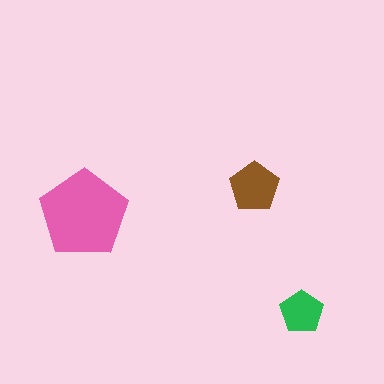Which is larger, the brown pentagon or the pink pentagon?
The pink one.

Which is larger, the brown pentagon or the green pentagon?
The brown one.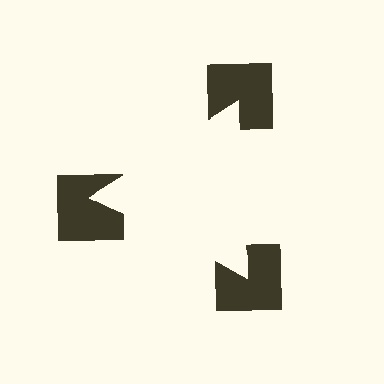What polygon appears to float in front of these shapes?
An illusory triangle — its edges are inferred from the aligned wedge cuts in the notched squares, not physically drawn.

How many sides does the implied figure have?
3 sides.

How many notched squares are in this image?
There are 3 — one at each vertex of the illusory triangle.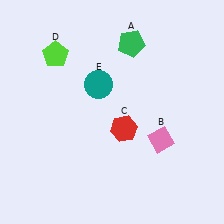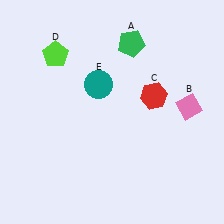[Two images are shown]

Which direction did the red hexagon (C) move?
The red hexagon (C) moved up.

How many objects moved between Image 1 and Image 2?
2 objects moved between the two images.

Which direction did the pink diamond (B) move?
The pink diamond (B) moved up.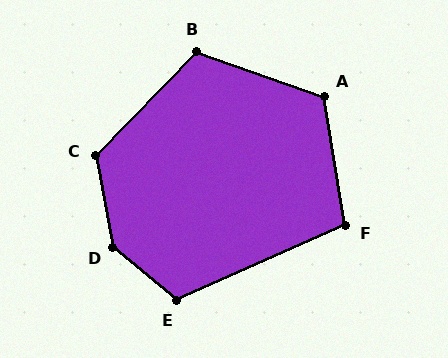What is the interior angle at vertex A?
Approximately 118 degrees (obtuse).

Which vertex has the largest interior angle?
D, at approximately 141 degrees.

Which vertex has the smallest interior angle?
F, at approximately 105 degrees.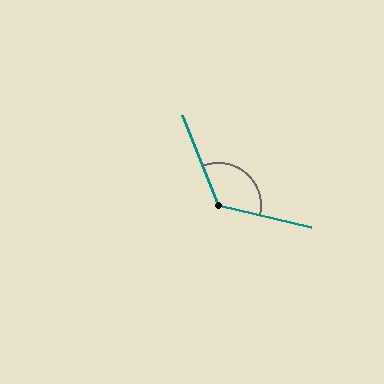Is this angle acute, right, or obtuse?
It is obtuse.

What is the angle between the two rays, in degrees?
Approximately 126 degrees.